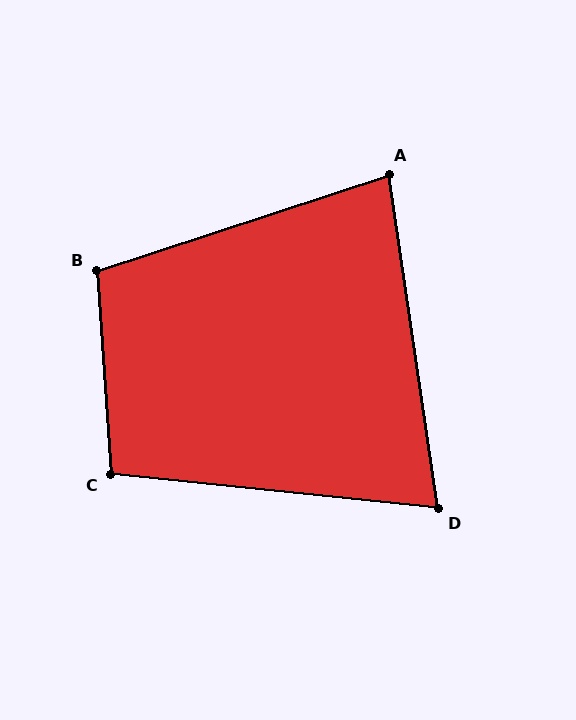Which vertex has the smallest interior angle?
D, at approximately 76 degrees.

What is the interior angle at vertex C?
Approximately 100 degrees (obtuse).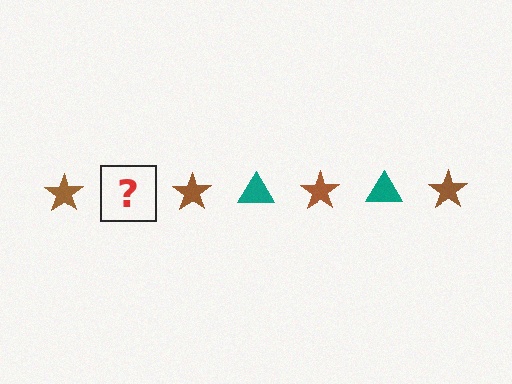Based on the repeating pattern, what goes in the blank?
The blank should be a teal triangle.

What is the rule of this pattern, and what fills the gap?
The rule is that the pattern alternates between brown star and teal triangle. The gap should be filled with a teal triangle.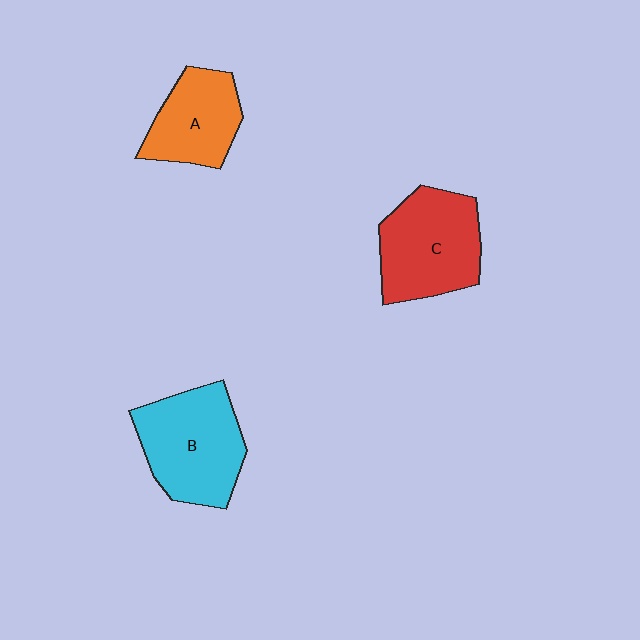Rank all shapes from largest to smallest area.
From largest to smallest: B (cyan), C (red), A (orange).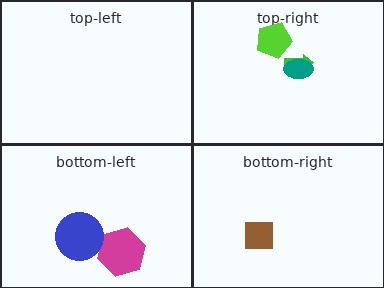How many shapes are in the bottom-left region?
2.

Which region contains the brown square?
The bottom-right region.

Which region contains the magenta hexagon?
The bottom-left region.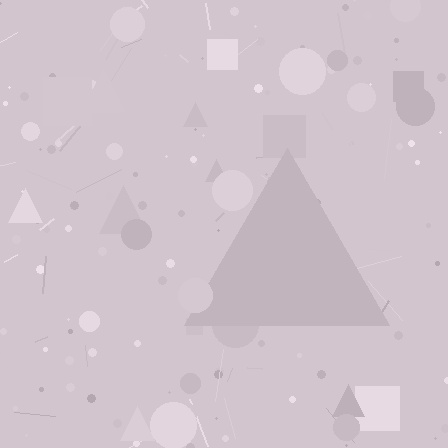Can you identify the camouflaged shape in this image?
The camouflaged shape is a triangle.